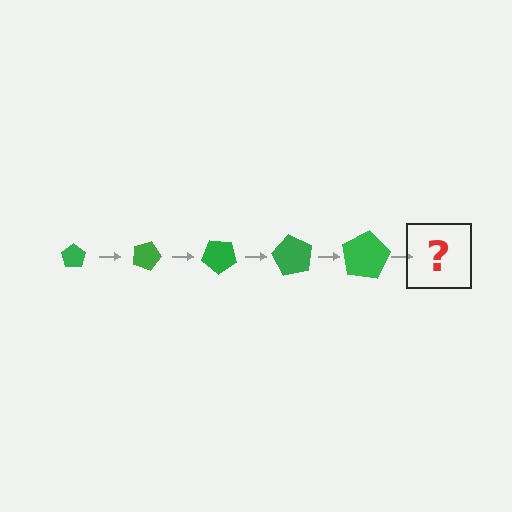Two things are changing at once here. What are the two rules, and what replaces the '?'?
The two rules are that the pentagon grows larger each step and it rotates 20 degrees each step. The '?' should be a pentagon, larger than the previous one and rotated 100 degrees from the start.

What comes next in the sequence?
The next element should be a pentagon, larger than the previous one and rotated 100 degrees from the start.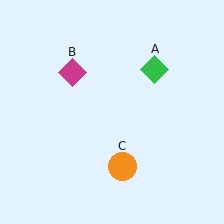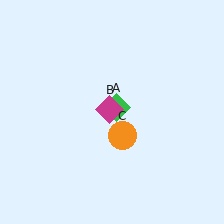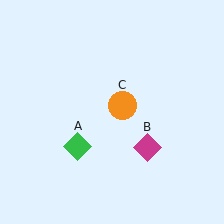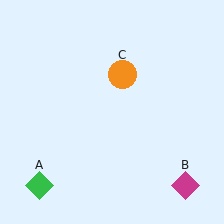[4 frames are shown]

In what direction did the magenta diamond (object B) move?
The magenta diamond (object B) moved down and to the right.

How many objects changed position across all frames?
3 objects changed position: green diamond (object A), magenta diamond (object B), orange circle (object C).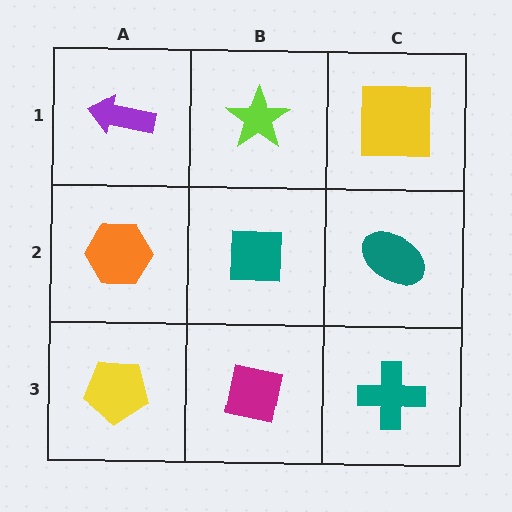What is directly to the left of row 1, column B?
A purple arrow.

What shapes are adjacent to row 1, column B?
A teal square (row 2, column B), a purple arrow (row 1, column A), a yellow square (row 1, column C).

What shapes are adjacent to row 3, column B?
A teal square (row 2, column B), a yellow pentagon (row 3, column A), a teal cross (row 3, column C).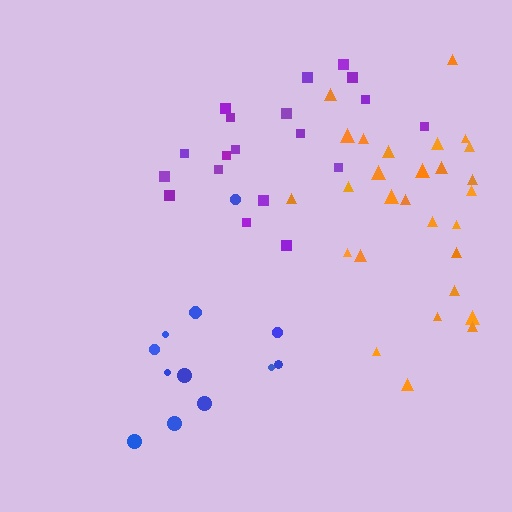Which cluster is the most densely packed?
Purple.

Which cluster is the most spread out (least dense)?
Blue.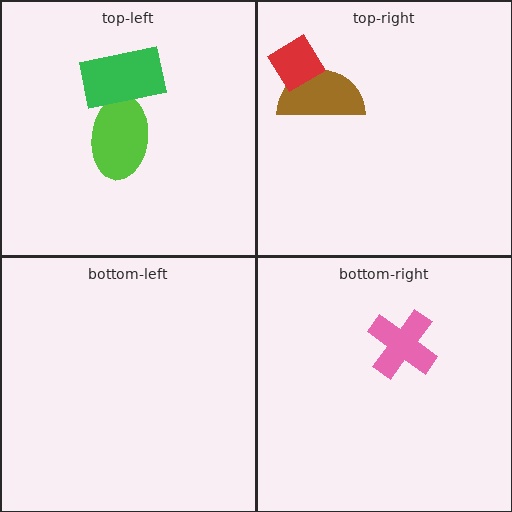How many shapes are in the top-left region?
2.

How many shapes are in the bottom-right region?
1.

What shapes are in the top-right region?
The brown semicircle, the red diamond.